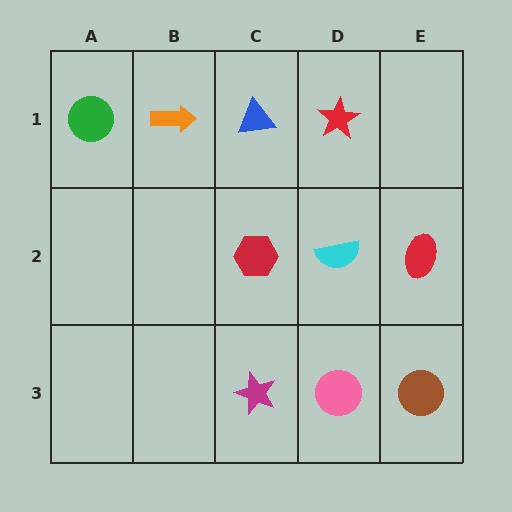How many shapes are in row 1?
4 shapes.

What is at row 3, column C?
A magenta star.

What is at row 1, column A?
A green circle.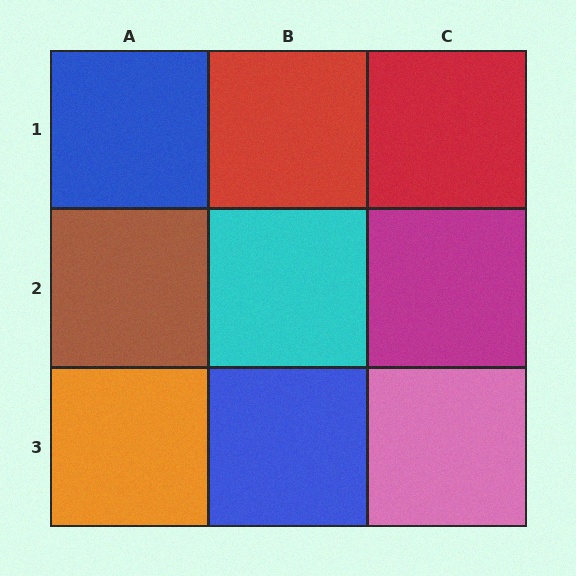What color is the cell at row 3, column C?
Pink.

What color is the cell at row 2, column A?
Brown.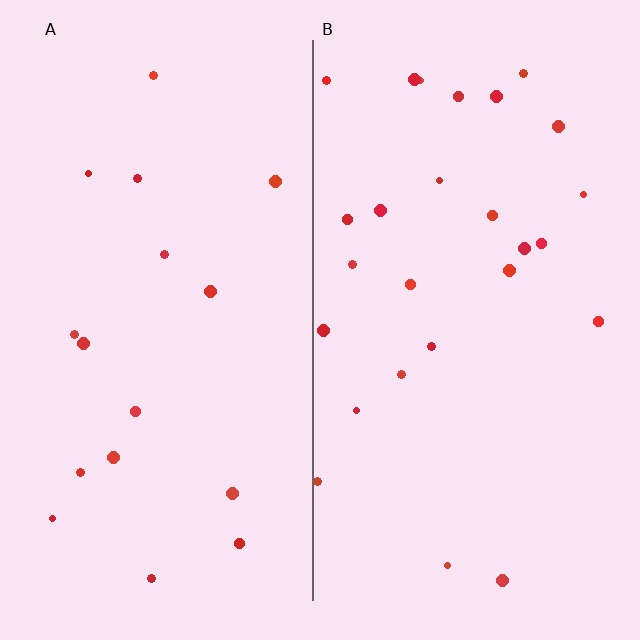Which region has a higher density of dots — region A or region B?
B (the right).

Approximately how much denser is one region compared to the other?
Approximately 1.6× — region B over region A.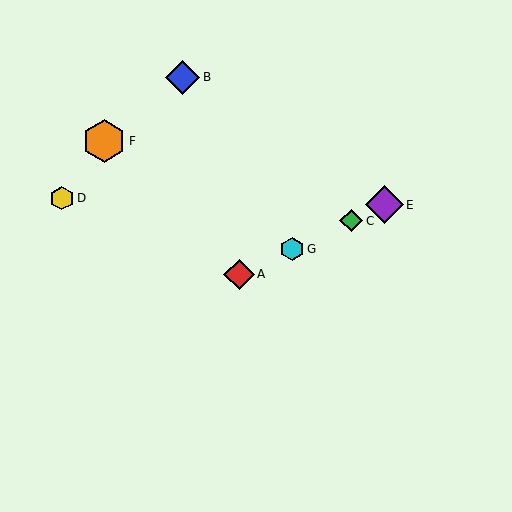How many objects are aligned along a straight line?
4 objects (A, C, E, G) are aligned along a straight line.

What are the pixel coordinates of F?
Object F is at (104, 141).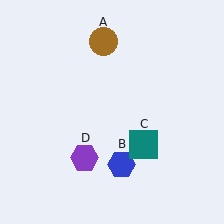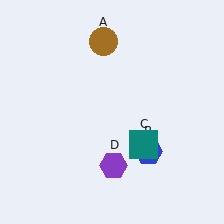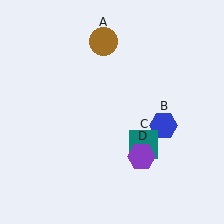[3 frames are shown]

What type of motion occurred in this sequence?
The blue hexagon (object B), purple hexagon (object D) rotated counterclockwise around the center of the scene.